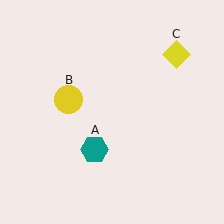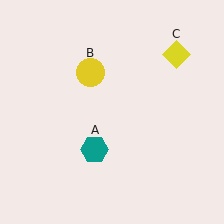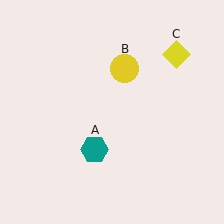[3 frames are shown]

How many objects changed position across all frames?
1 object changed position: yellow circle (object B).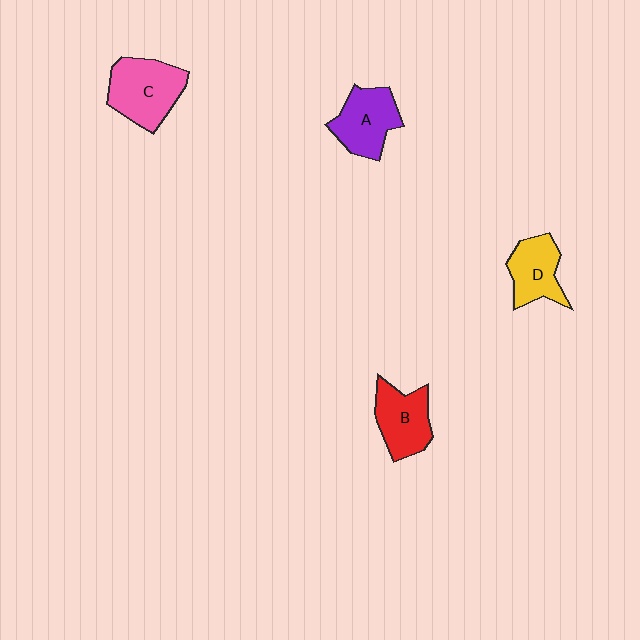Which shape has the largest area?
Shape C (pink).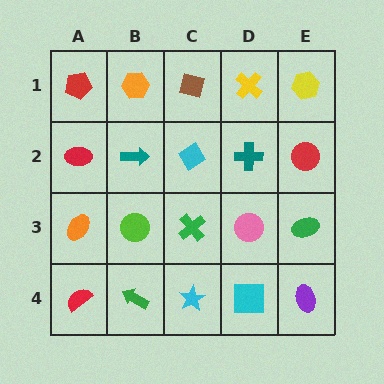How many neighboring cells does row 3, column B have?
4.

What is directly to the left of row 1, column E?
A yellow cross.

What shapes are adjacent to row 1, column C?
A cyan diamond (row 2, column C), an orange hexagon (row 1, column B), a yellow cross (row 1, column D).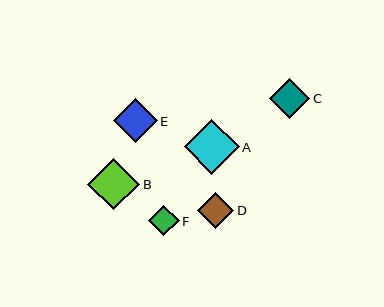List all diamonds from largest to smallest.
From largest to smallest: A, B, E, C, D, F.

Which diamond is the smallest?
Diamond F is the smallest with a size of approximately 31 pixels.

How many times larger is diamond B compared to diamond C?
Diamond B is approximately 1.3 times the size of diamond C.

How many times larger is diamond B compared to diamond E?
Diamond B is approximately 1.2 times the size of diamond E.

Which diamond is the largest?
Diamond A is the largest with a size of approximately 55 pixels.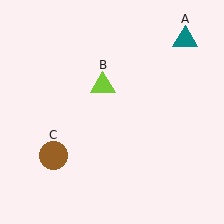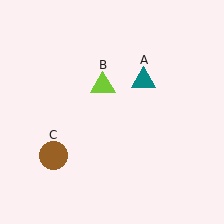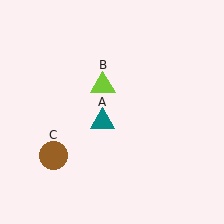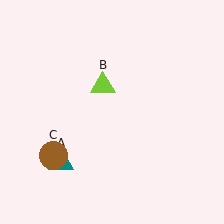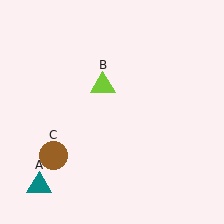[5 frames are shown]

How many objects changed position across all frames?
1 object changed position: teal triangle (object A).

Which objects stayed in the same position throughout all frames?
Lime triangle (object B) and brown circle (object C) remained stationary.